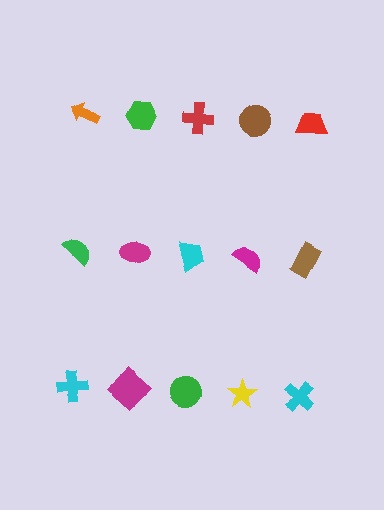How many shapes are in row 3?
5 shapes.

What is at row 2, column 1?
A green semicircle.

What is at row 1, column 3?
A red cross.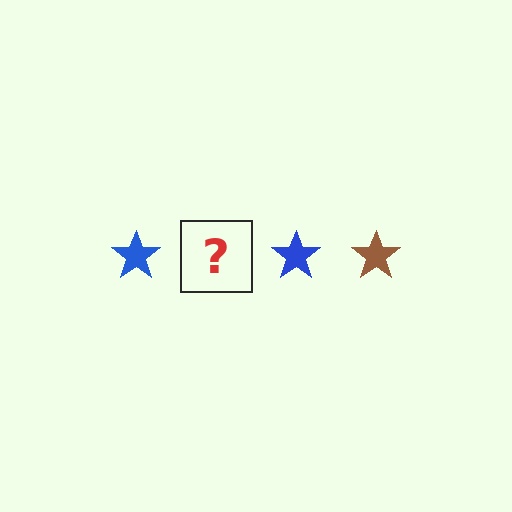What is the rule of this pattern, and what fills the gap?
The rule is that the pattern cycles through blue, brown stars. The gap should be filled with a brown star.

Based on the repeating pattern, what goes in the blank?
The blank should be a brown star.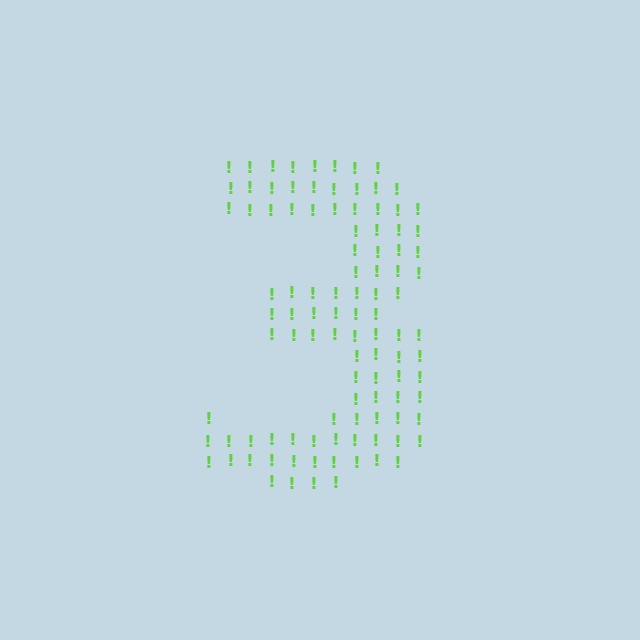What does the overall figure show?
The overall figure shows the digit 3.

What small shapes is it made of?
It is made of small exclamation marks.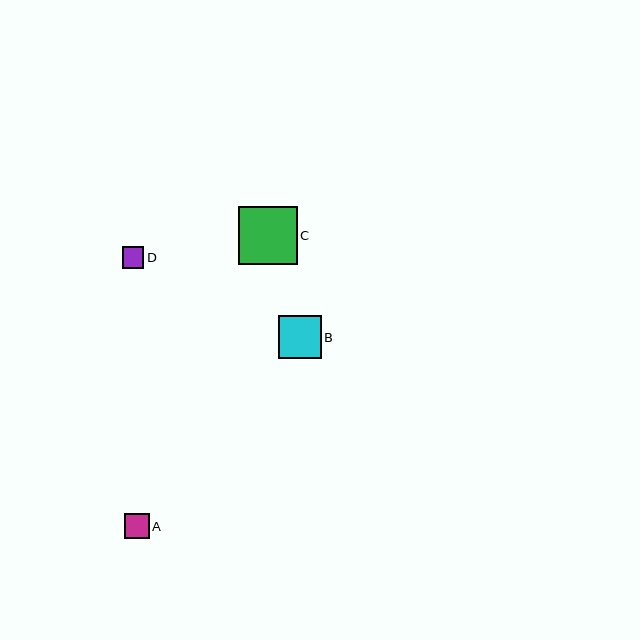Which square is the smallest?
Square D is the smallest with a size of approximately 21 pixels.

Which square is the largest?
Square C is the largest with a size of approximately 59 pixels.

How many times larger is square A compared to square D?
Square A is approximately 1.1 times the size of square D.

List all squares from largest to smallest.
From largest to smallest: C, B, A, D.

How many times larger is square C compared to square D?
Square C is approximately 2.8 times the size of square D.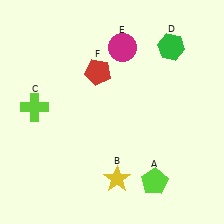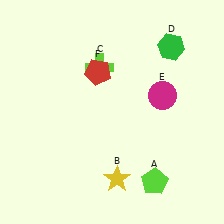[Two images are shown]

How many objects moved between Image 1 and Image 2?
2 objects moved between the two images.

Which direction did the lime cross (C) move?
The lime cross (C) moved right.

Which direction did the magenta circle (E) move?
The magenta circle (E) moved down.